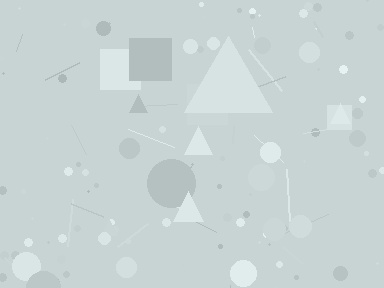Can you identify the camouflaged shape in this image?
The camouflaged shape is a triangle.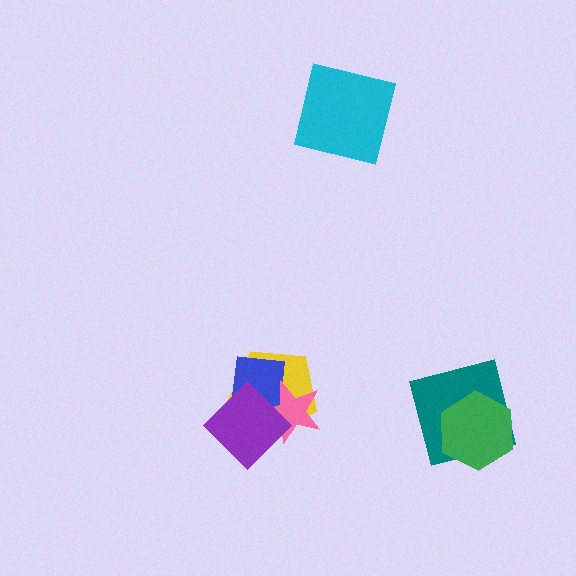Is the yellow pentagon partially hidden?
Yes, it is partially covered by another shape.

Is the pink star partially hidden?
Yes, it is partially covered by another shape.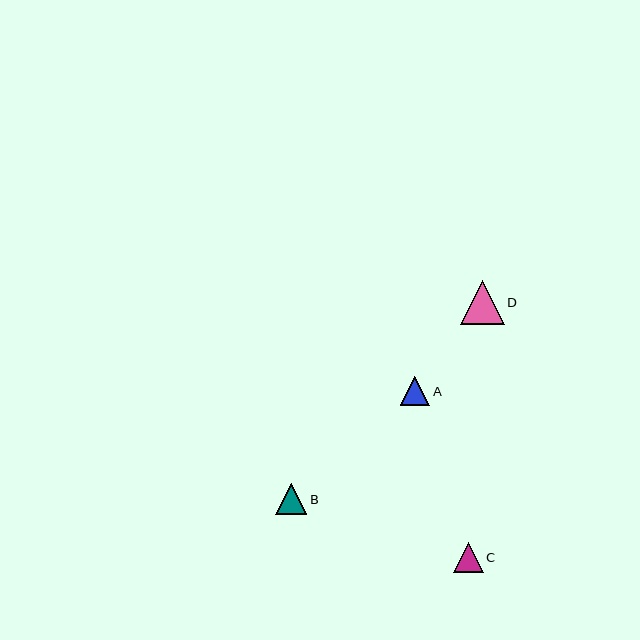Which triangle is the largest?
Triangle D is the largest with a size of approximately 44 pixels.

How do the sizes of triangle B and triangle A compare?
Triangle B and triangle A are approximately the same size.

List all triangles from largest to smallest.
From largest to smallest: D, B, C, A.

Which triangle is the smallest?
Triangle A is the smallest with a size of approximately 30 pixels.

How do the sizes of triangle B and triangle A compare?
Triangle B and triangle A are approximately the same size.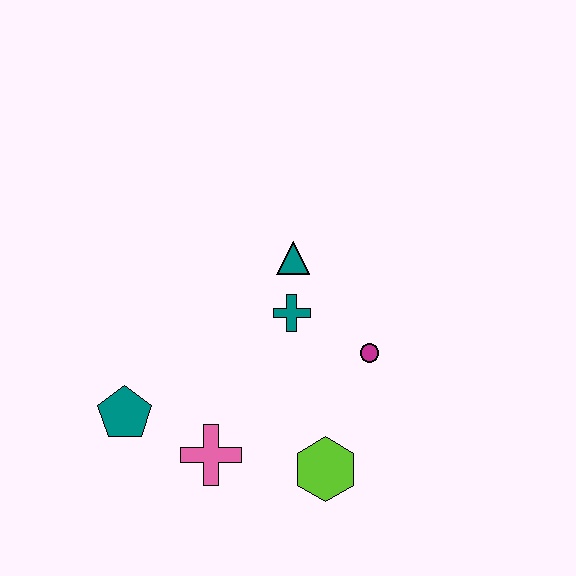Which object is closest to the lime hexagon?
The pink cross is closest to the lime hexagon.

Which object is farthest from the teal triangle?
The teal pentagon is farthest from the teal triangle.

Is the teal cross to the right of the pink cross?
Yes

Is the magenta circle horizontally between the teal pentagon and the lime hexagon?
No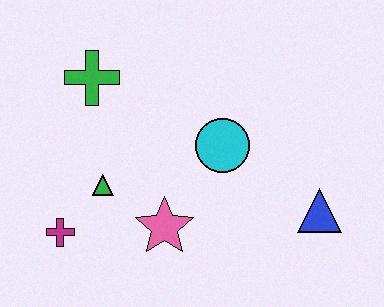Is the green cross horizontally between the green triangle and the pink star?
No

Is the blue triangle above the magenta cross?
Yes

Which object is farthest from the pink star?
The green cross is farthest from the pink star.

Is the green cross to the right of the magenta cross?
Yes